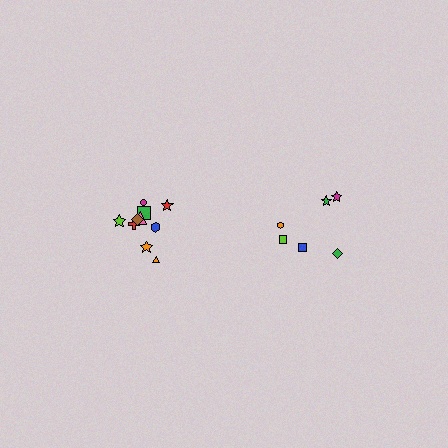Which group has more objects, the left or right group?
The left group.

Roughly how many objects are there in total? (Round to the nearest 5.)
Roughly 15 objects in total.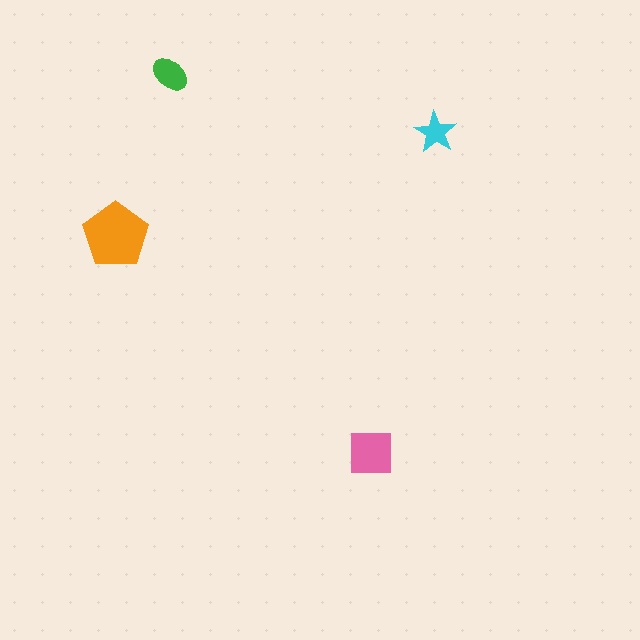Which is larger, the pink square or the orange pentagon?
The orange pentagon.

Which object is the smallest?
The cyan star.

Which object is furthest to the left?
The orange pentagon is leftmost.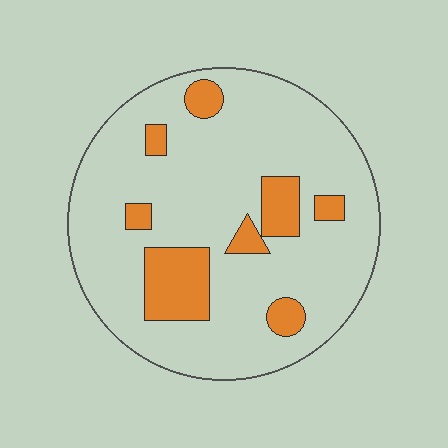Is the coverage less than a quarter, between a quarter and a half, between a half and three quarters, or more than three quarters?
Less than a quarter.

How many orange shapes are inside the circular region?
8.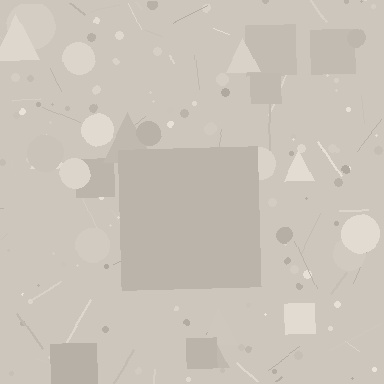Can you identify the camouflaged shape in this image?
The camouflaged shape is a square.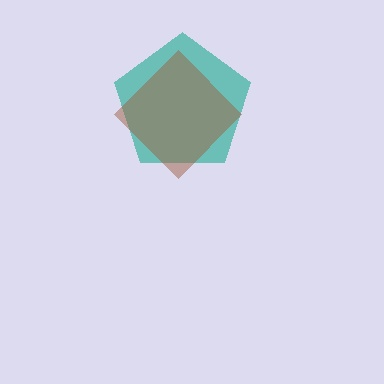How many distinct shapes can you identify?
There are 2 distinct shapes: a teal pentagon, a brown diamond.